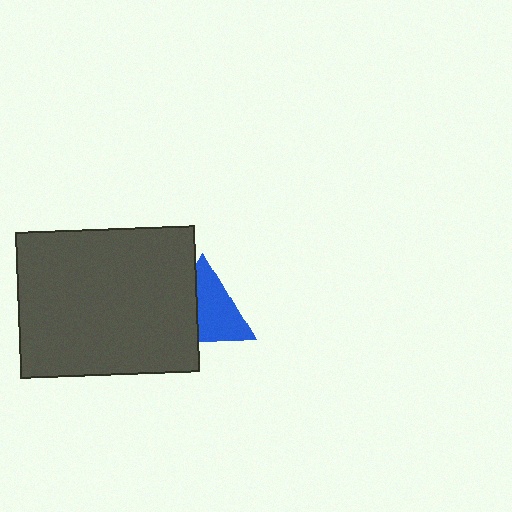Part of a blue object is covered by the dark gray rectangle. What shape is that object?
It is a triangle.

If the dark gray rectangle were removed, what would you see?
You would see the complete blue triangle.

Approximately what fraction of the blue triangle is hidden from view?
Roughly 37% of the blue triangle is hidden behind the dark gray rectangle.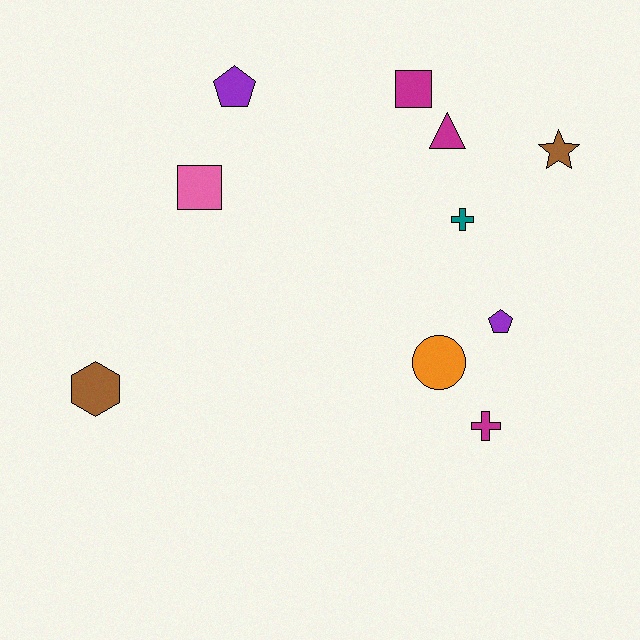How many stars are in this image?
There is 1 star.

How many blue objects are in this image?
There are no blue objects.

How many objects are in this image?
There are 10 objects.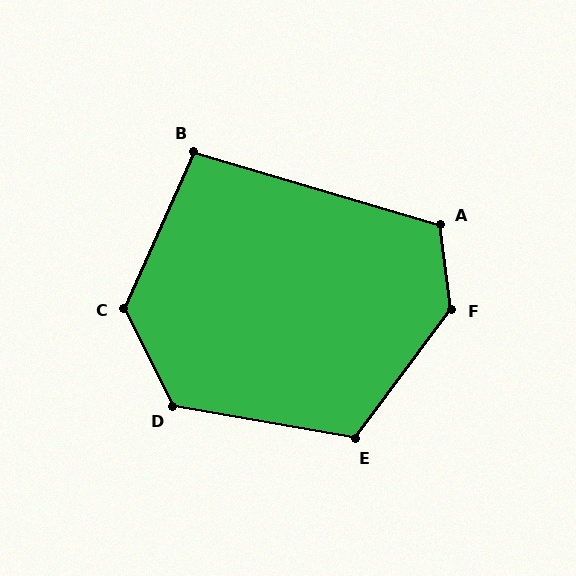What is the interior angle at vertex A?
Approximately 114 degrees (obtuse).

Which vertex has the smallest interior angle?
B, at approximately 98 degrees.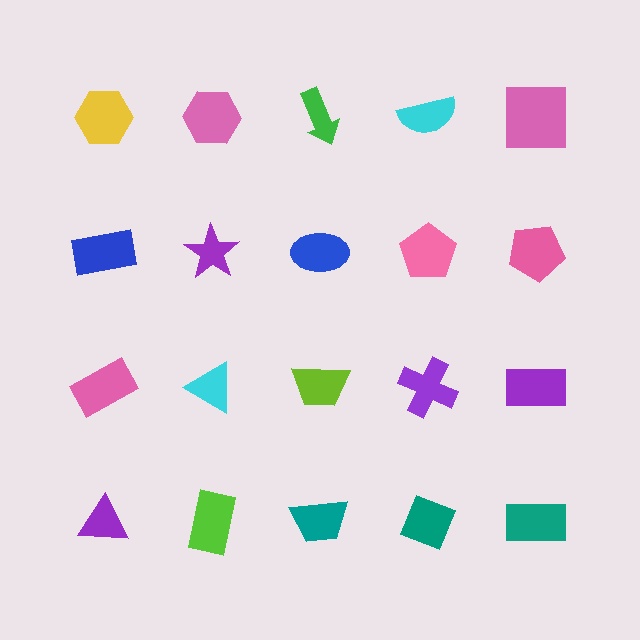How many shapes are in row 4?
5 shapes.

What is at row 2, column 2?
A purple star.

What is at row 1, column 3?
A green arrow.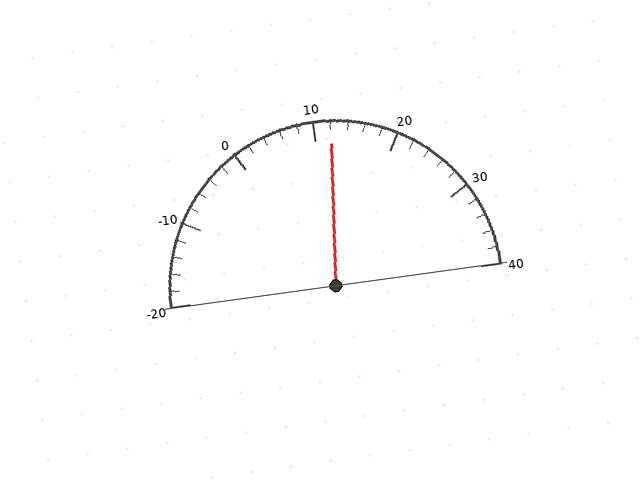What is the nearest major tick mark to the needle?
The nearest major tick mark is 10.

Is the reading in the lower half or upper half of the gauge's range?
The reading is in the upper half of the range (-20 to 40).